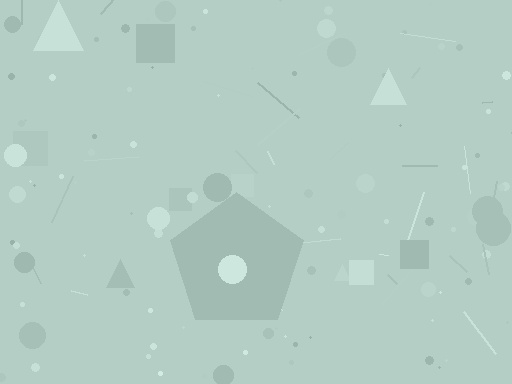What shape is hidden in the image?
A pentagon is hidden in the image.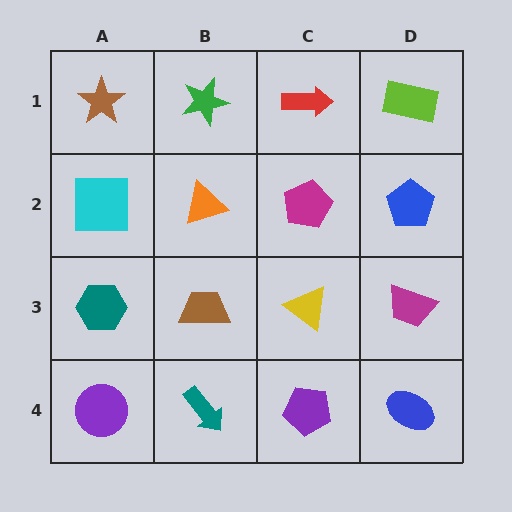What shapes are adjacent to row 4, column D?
A magenta trapezoid (row 3, column D), a purple pentagon (row 4, column C).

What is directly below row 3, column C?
A purple pentagon.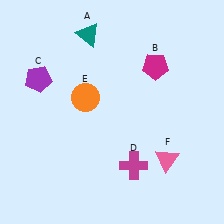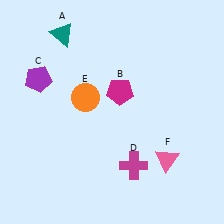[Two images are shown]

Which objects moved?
The objects that moved are: the teal triangle (A), the magenta pentagon (B).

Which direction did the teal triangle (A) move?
The teal triangle (A) moved left.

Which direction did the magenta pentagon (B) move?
The magenta pentagon (B) moved left.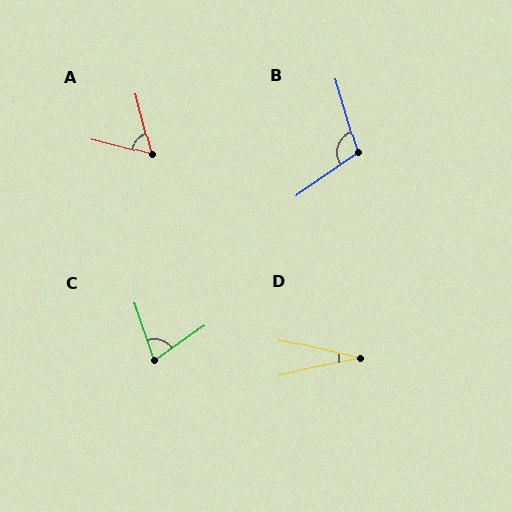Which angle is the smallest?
D, at approximately 24 degrees.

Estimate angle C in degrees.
Approximately 74 degrees.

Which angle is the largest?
B, at approximately 109 degrees.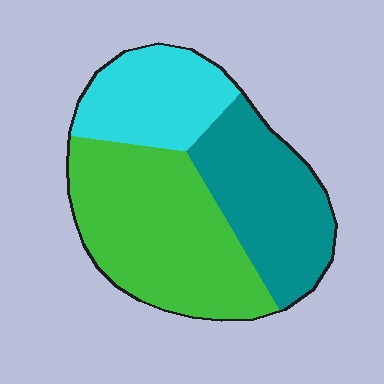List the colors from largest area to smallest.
From largest to smallest: green, teal, cyan.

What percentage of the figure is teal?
Teal takes up about one third (1/3) of the figure.